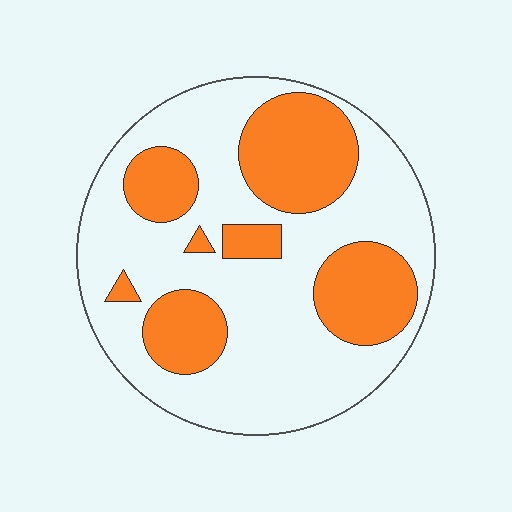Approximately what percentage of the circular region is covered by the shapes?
Approximately 35%.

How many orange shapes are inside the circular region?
7.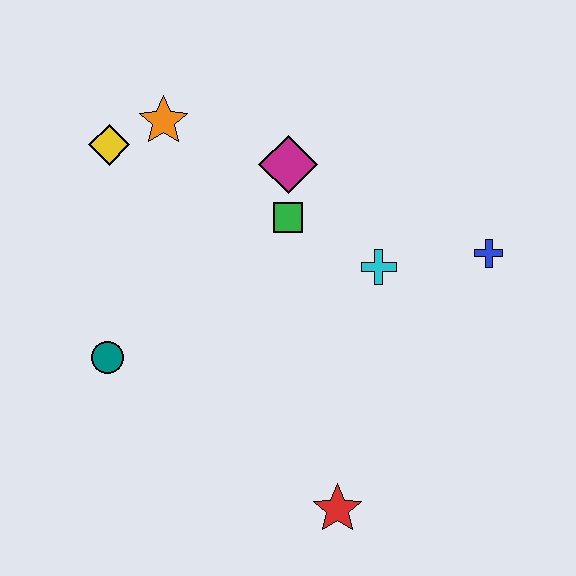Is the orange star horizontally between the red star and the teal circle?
Yes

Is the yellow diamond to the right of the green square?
No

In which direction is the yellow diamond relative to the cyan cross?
The yellow diamond is to the left of the cyan cross.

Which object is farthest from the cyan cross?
The yellow diamond is farthest from the cyan cross.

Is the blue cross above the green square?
No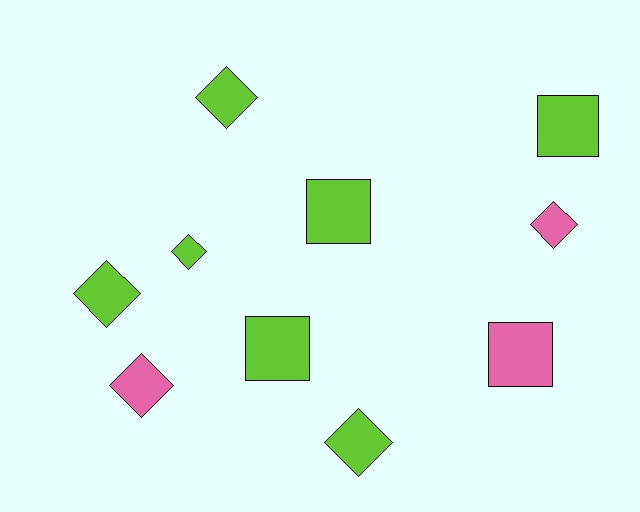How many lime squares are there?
There are 3 lime squares.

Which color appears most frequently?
Lime, with 7 objects.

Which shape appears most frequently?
Diamond, with 6 objects.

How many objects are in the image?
There are 10 objects.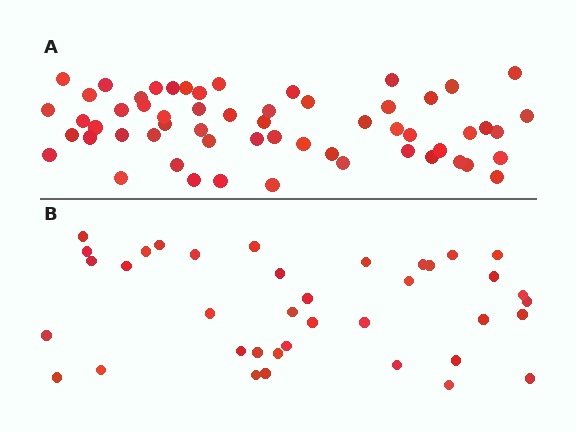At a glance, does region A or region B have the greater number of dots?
Region A (the top region) has more dots.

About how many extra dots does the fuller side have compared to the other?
Region A has approximately 20 more dots than region B.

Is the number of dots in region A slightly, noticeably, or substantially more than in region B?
Region A has substantially more. The ratio is roughly 1.5 to 1.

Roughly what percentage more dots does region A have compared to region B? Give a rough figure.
About 55% more.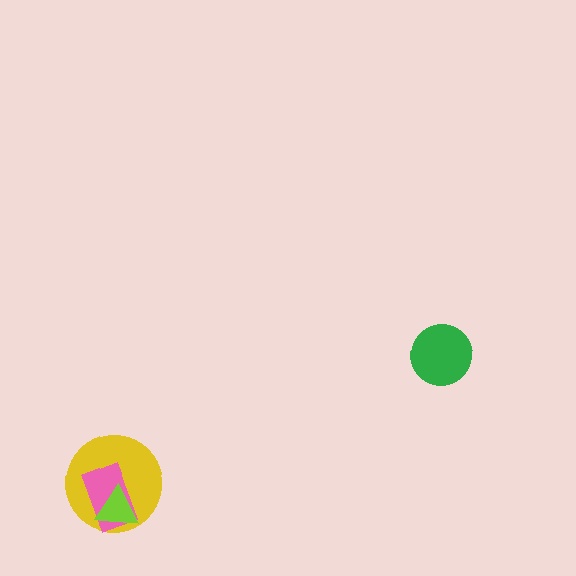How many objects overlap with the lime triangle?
2 objects overlap with the lime triangle.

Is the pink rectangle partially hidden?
Yes, it is partially covered by another shape.